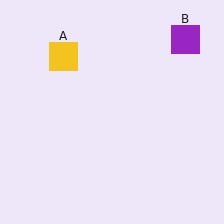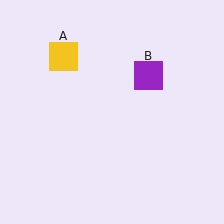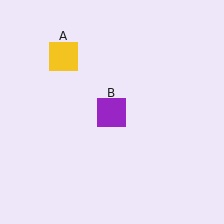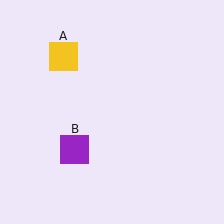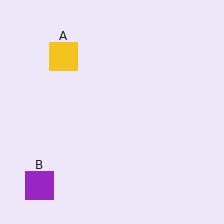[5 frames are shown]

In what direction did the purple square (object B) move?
The purple square (object B) moved down and to the left.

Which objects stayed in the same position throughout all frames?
Yellow square (object A) remained stationary.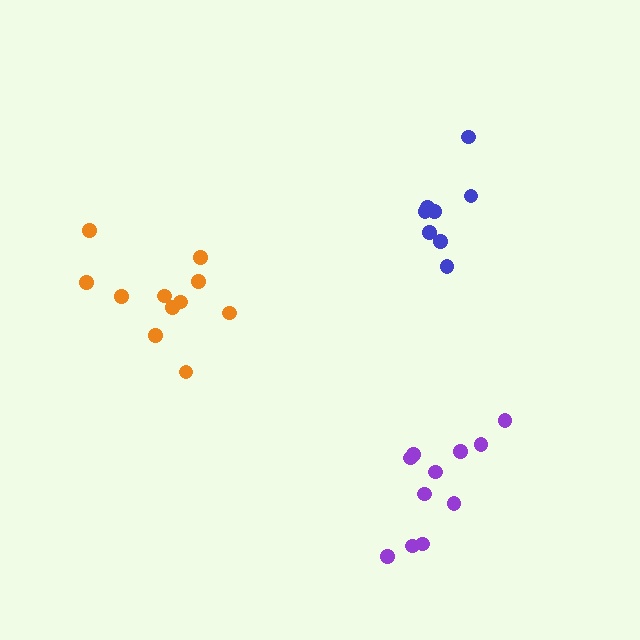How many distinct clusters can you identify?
There are 3 distinct clusters.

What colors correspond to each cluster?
The clusters are colored: blue, orange, purple.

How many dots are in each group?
Group 1: 8 dots, Group 2: 11 dots, Group 3: 11 dots (30 total).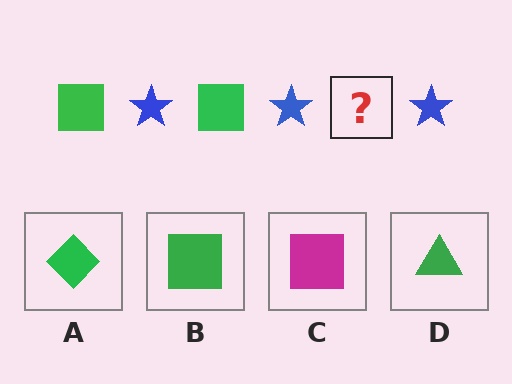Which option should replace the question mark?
Option B.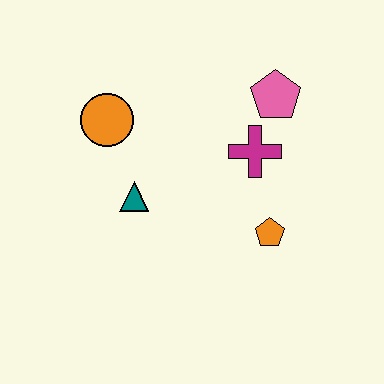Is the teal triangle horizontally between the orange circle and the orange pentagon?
Yes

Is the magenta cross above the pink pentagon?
No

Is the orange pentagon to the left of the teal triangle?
No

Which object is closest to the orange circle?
The teal triangle is closest to the orange circle.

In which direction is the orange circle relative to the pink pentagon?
The orange circle is to the left of the pink pentagon.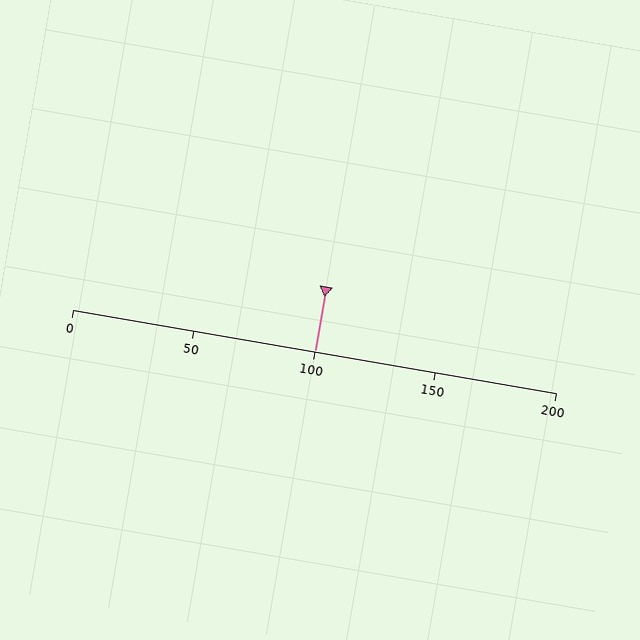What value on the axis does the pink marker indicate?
The marker indicates approximately 100.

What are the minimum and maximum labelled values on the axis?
The axis runs from 0 to 200.